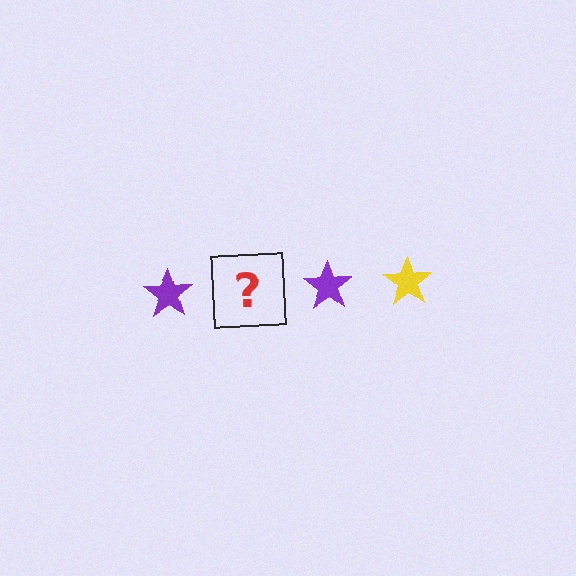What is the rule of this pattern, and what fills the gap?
The rule is that the pattern cycles through purple, yellow stars. The gap should be filled with a yellow star.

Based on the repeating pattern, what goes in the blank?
The blank should be a yellow star.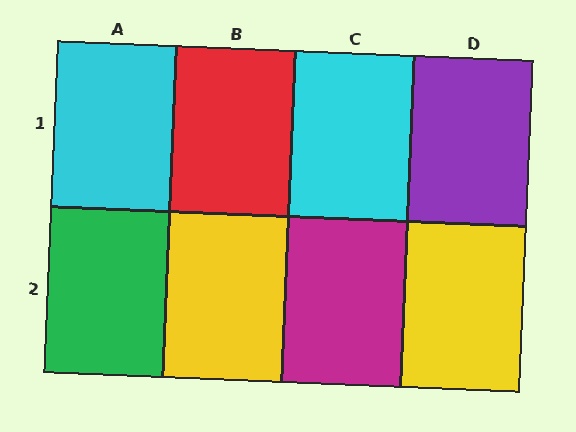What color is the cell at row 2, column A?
Green.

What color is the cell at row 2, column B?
Yellow.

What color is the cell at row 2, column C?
Magenta.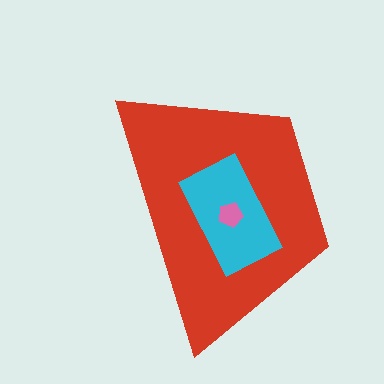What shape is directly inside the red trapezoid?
The cyan rectangle.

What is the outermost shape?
The red trapezoid.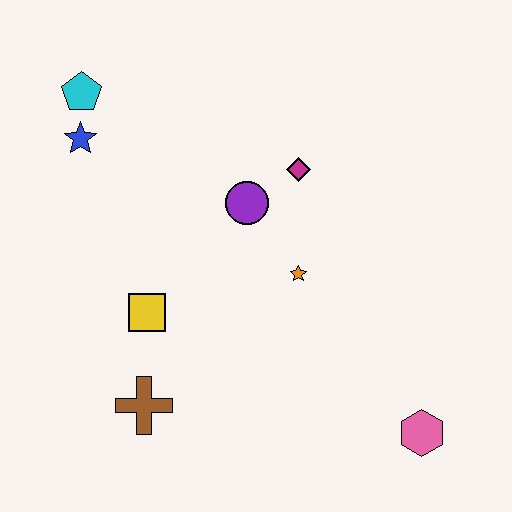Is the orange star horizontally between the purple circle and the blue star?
No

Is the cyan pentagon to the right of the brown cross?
No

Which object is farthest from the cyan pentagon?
The pink hexagon is farthest from the cyan pentagon.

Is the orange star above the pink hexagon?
Yes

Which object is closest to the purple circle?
The magenta diamond is closest to the purple circle.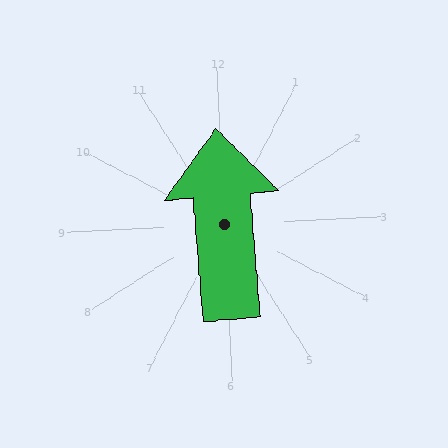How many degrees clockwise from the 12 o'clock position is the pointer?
Approximately 358 degrees.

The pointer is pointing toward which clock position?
Roughly 12 o'clock.